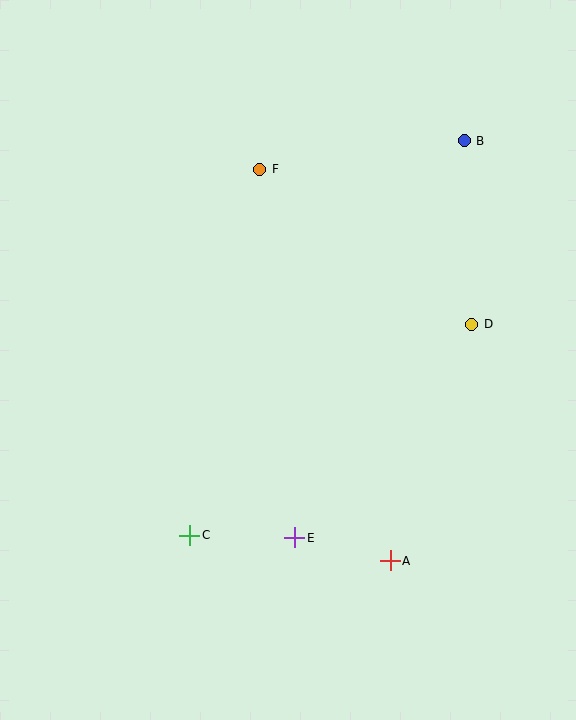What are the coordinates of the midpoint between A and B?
The midpoint between A and B is at (427, 351).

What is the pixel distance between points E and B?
The distance between E and B is 432 pixels.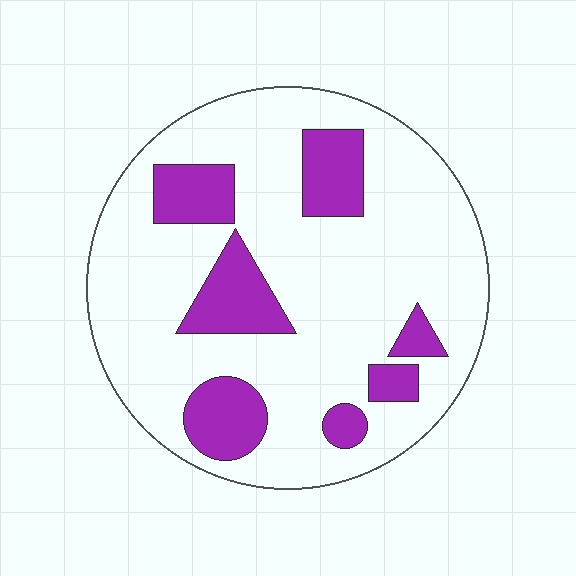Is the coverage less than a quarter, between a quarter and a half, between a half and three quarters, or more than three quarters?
Less than a quarter.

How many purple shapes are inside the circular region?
7.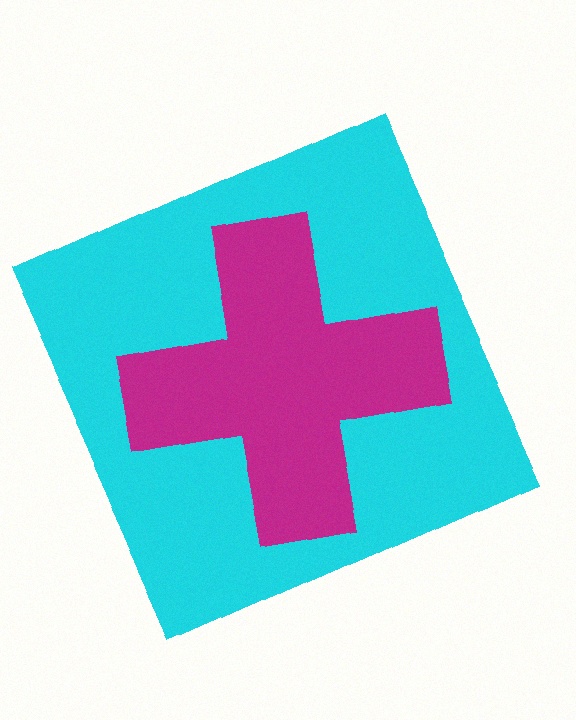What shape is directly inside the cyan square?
The magenta cross.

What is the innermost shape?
The magenta cross.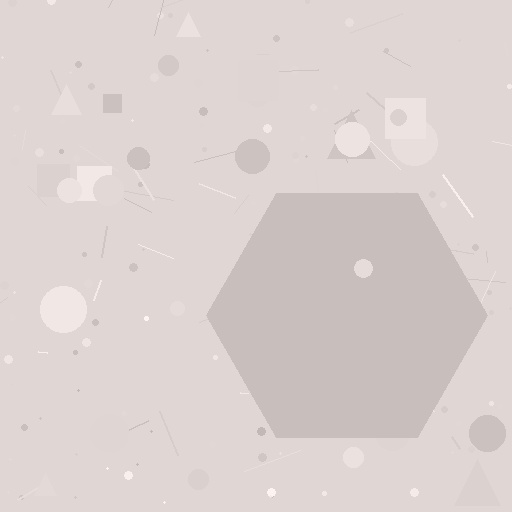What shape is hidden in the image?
A hexagon is hidden in the image.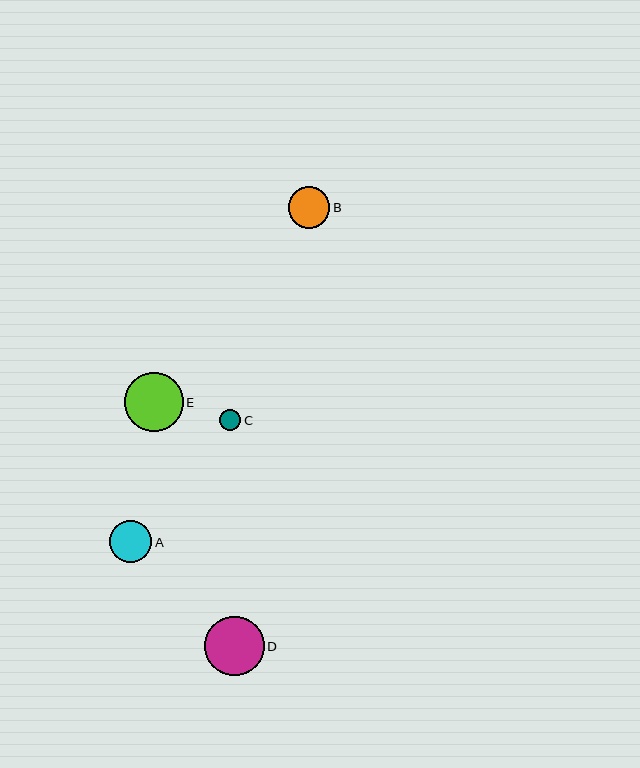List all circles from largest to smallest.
From largest to smallest: D, E, A, B, C.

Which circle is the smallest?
Circle C is the smallest with a size of approximately 21 pixels.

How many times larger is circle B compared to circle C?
Circle B is approximately 2.0 times the size of circle C.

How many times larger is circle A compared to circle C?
Circle A is approximately 2.0 times the size of circle C.